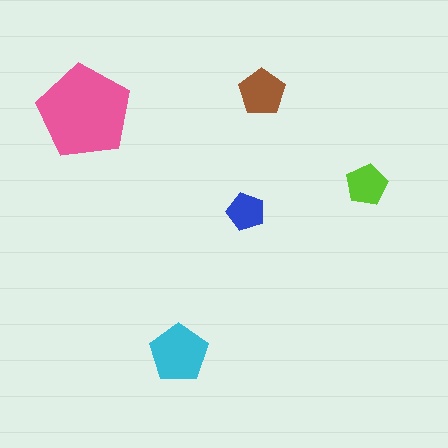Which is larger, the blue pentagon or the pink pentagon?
The pink one.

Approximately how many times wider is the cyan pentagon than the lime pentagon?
About 1.5 times wider.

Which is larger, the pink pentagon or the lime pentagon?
The pink one.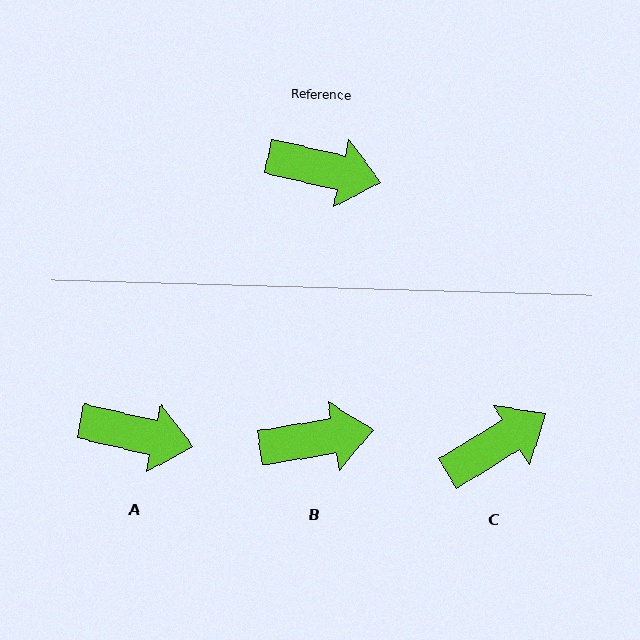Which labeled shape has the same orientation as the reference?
A.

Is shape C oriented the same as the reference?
No, it is off by about 44 degrees.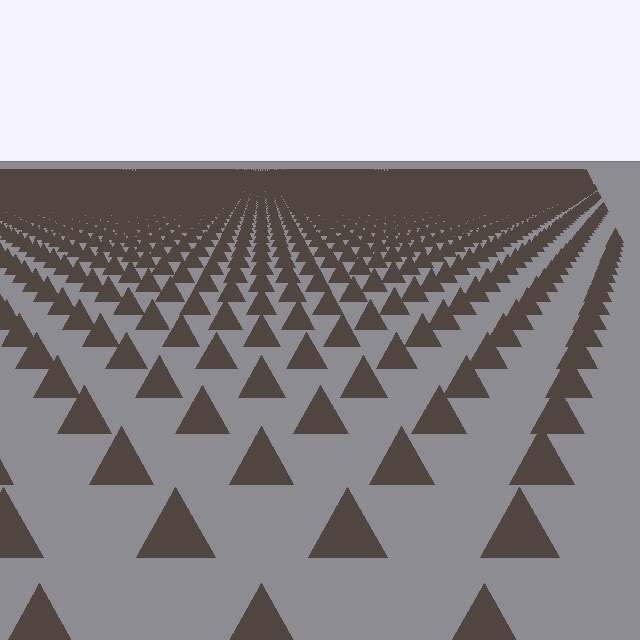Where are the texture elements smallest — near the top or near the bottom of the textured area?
Near the top.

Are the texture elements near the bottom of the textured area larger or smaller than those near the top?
Larger. Near the bottom, elements are closer to the viewer and appear at a bigger on-screen size.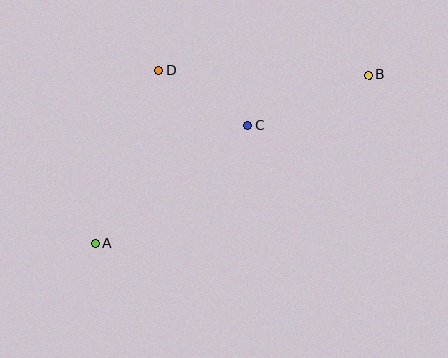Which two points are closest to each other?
Points C and D are closest to each other.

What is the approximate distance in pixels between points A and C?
The distance between A and C is approximately 192 pixels.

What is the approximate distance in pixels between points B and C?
The distance between B and C is approximately 131 pixels.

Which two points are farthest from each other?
Points A and B are farthest from each other.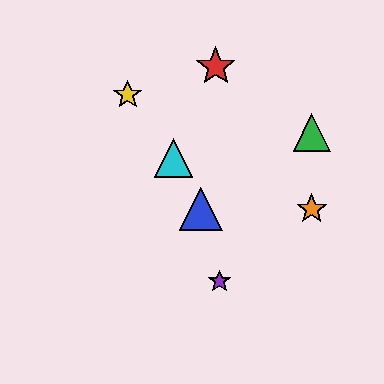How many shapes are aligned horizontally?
2 shapes (the blue triangle, the orange star) are aligned horizontally.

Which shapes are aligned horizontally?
The blue triangle, the orange star are aligned horizontally.